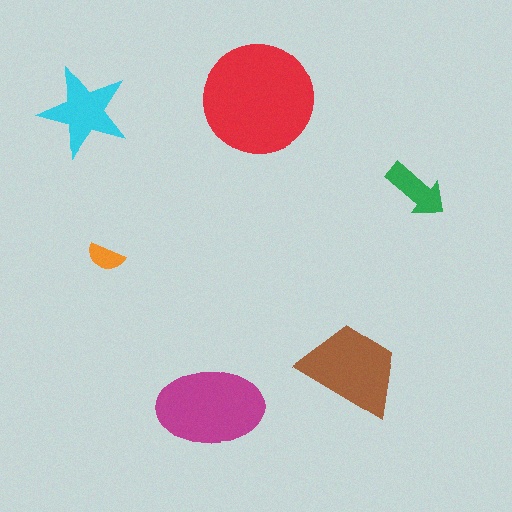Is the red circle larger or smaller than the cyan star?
Larger.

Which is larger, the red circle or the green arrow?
The red circle.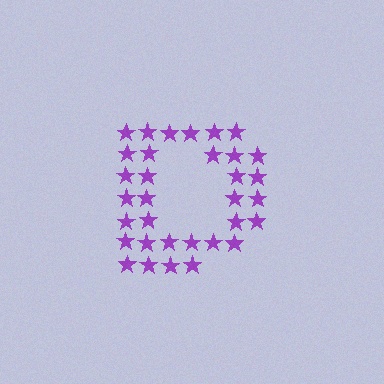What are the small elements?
The small elements are stars.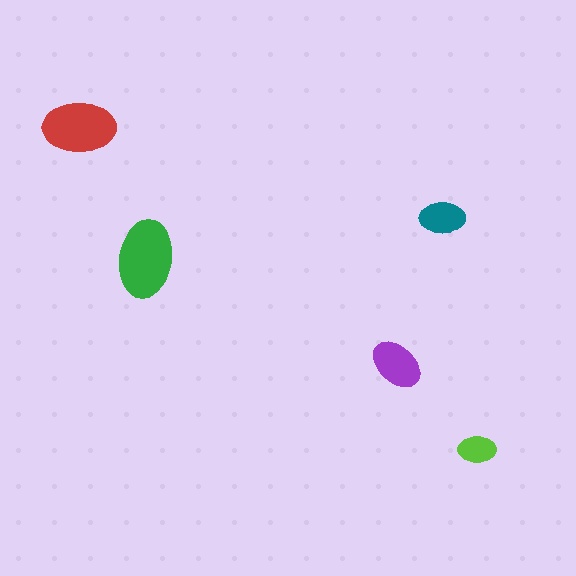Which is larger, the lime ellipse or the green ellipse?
The green one.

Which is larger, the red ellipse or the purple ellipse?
The red one.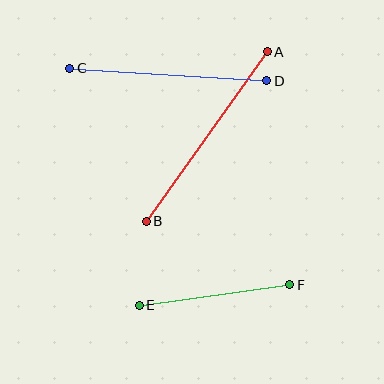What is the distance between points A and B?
The distance is approximately 208 pixels.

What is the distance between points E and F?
The distance is approximately 152 pixels.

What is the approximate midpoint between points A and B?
The midpoint is at approximately (207, 137) pixels.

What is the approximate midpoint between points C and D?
The midpoint is at approximately (168, 75) pixels.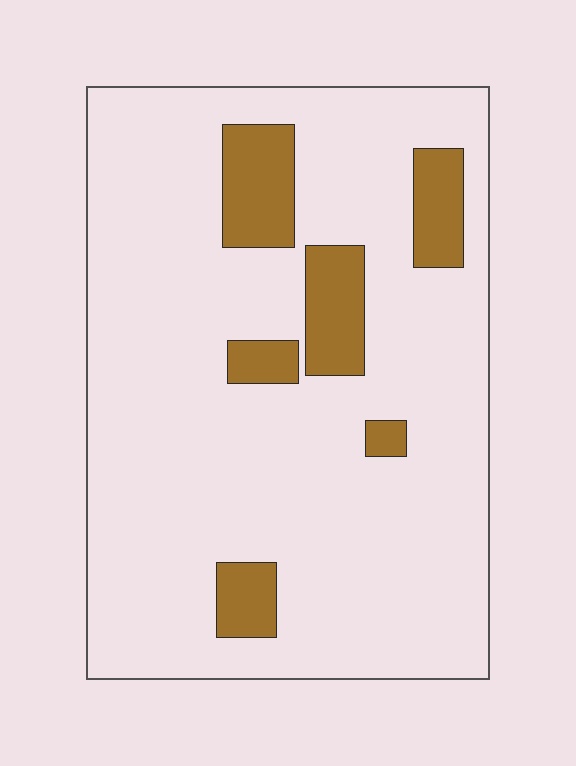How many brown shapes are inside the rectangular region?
6.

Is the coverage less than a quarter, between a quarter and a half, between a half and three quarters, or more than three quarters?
Less than a quarter.